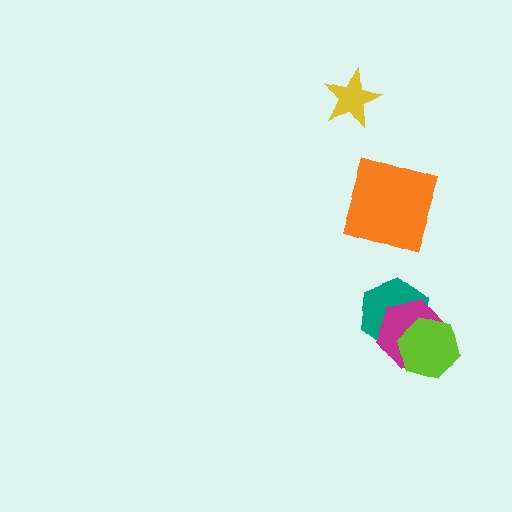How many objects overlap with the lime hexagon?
2 objects overlap with the lime hexagon.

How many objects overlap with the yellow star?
0 objects overlap with the yellow star.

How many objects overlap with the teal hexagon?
2 objects overlap with the teal hexagon.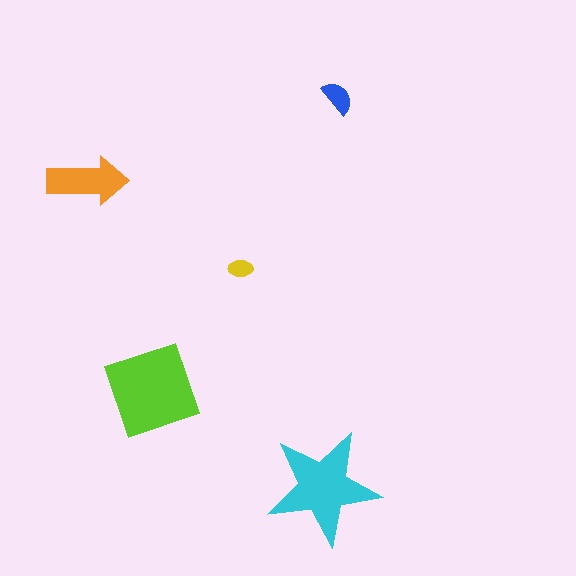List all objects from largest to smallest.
The lime diamond, the cyan star, the orange arrow, the blue semicircle, the yellow ellipse.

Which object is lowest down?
The cyan star is bottommost.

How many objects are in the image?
There are 5 objects in the image.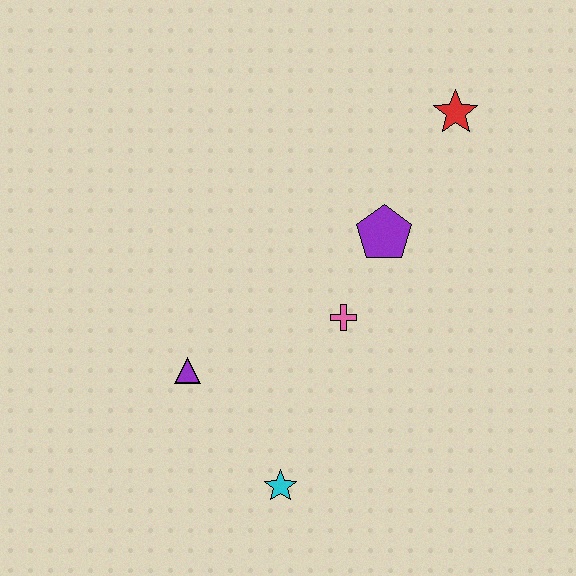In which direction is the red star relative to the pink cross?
The red star is above the pink cross.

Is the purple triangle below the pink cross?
Yes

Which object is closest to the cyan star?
The purple triangle is closest to the cyan star.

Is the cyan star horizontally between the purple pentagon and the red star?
No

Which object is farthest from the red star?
The cyan star is farthest from the red star.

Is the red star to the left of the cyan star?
No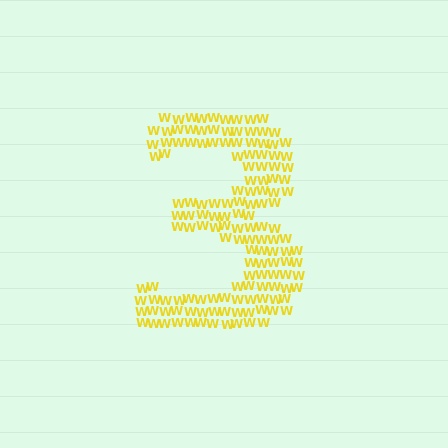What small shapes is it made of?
It is made of small letter W's.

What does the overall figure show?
The overall figure shows the digit 3.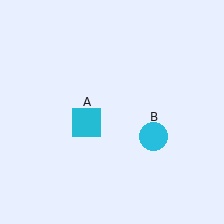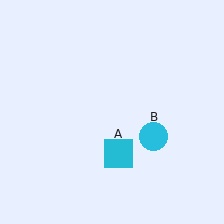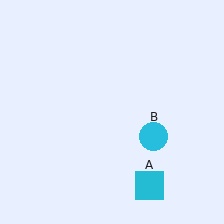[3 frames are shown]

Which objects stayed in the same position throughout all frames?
Cyan circle (object B) remained stationary.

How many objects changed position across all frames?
1 object changed position: cyan square (object A).